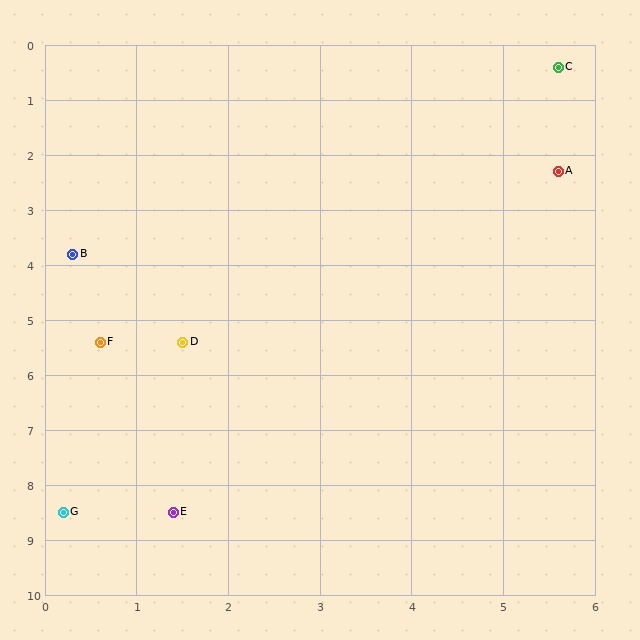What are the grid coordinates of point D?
Point D is at approximately (1.5, 5.4).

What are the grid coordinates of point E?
Point E is at approximately (1.4, 8.5).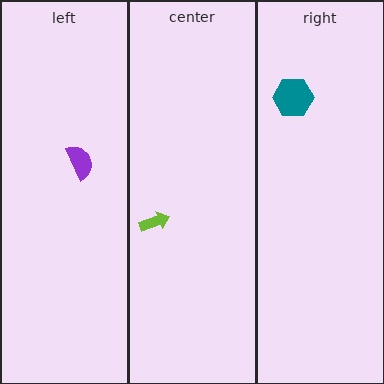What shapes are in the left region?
The purple semicircle.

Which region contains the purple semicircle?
The left region.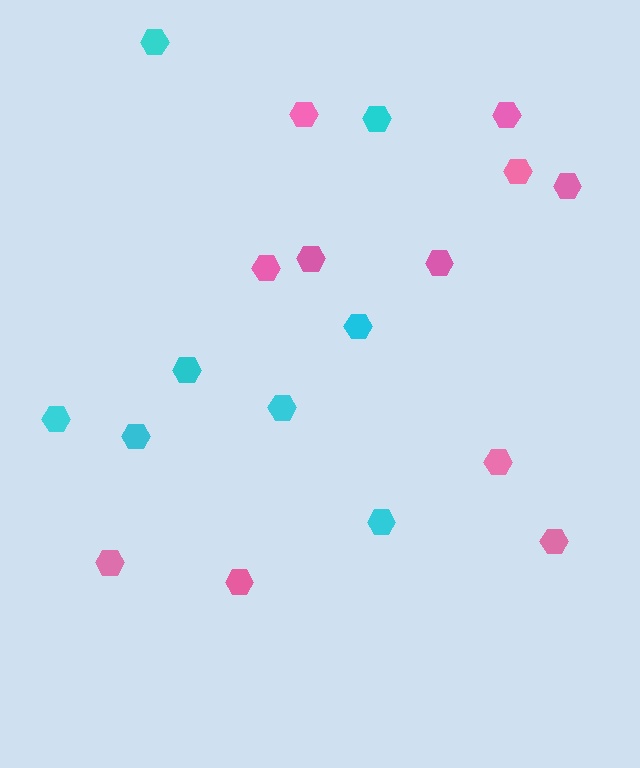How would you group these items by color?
There are 2 groups: one group of cyan hexagons (8) and one group of pink hexagons (11).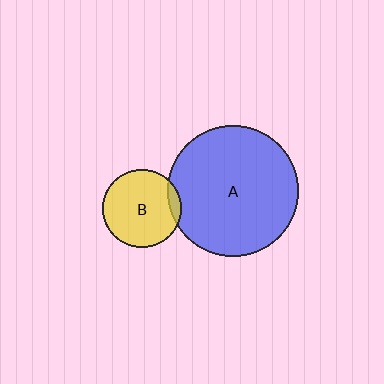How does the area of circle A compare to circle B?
Approximately 2.8 times.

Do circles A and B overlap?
Yes.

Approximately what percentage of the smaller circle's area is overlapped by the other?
Approximately 10%.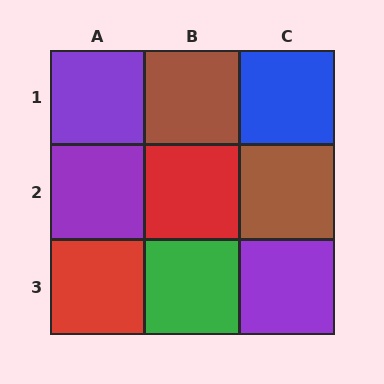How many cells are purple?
3 cells are purple.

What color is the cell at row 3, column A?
Red.